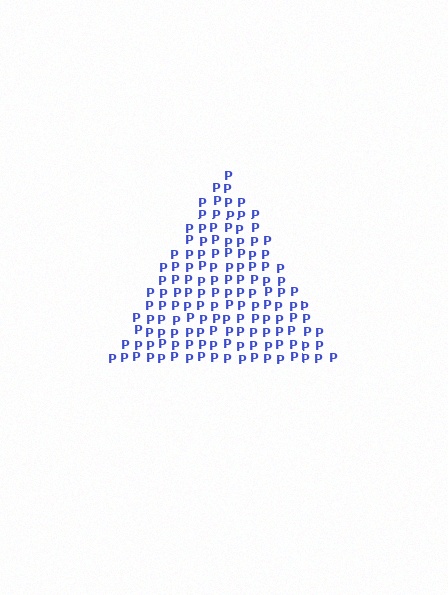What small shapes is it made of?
It is made of small letter P's.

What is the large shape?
The large shape is a triangle.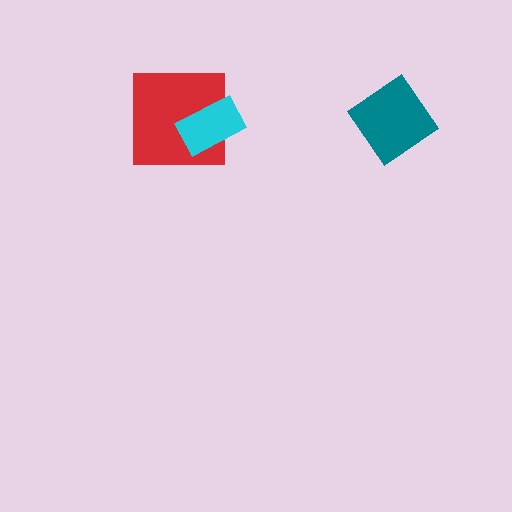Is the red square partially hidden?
Yes, it is partially covered by another shape.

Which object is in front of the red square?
The cyan rectangle is in front of the red square.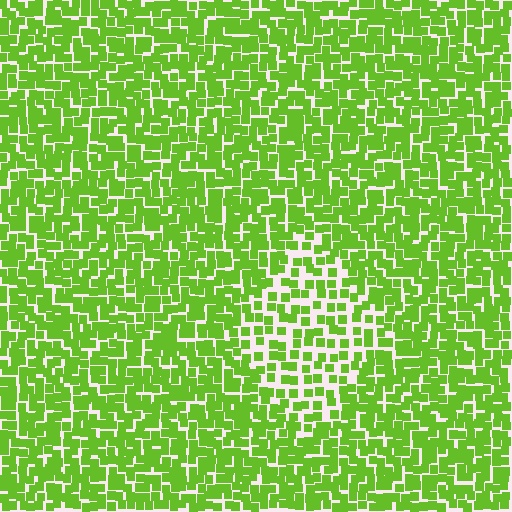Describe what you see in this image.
The image contains small lime elements arranged at two different densities. A diamond-shaped region is visible where the elements are less densely packed than the surrounding area.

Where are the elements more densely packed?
The elements are more densely packed outside the diamond boundary.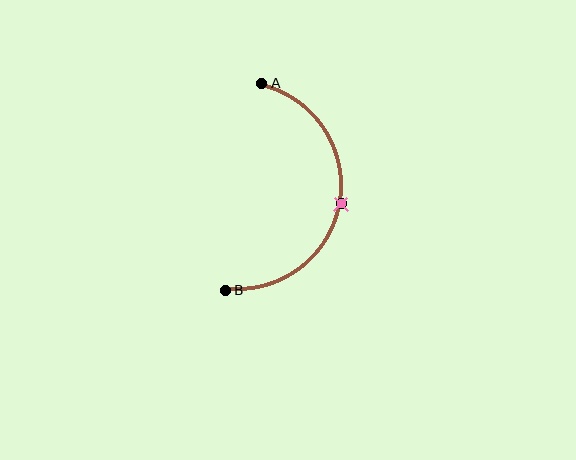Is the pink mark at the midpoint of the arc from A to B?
Yes. The pink mark lies on the arc at equal arc-length from both A and B — it is the arc midpoint.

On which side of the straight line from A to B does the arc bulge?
The arc bulges to the right of the straight line connecting A and B.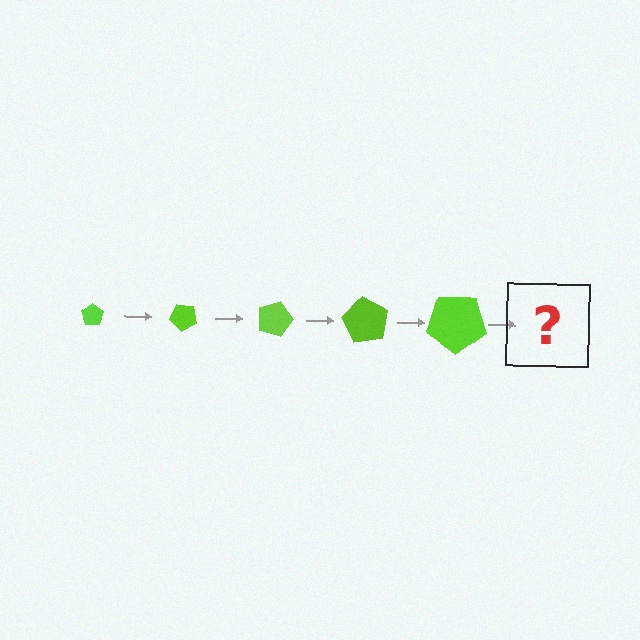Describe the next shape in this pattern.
It should be a pentagon, larger than the previous one and rotated 225 degrees from the start.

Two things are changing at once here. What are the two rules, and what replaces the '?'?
The two rules are that the pentagon grows larger each step and it rotates 45 degrees each step. The '?' should be a pentagon, larger than the previous one and rotated 225 degrees from the start.